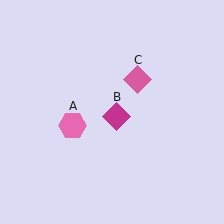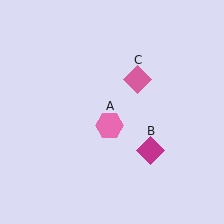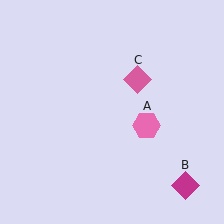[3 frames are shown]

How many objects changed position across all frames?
2 objects changed position: pink hexagon (object A), magenta diamond (object B).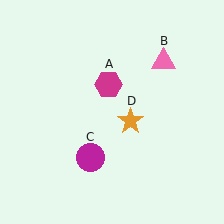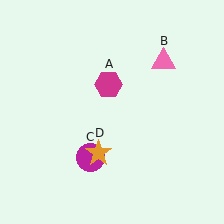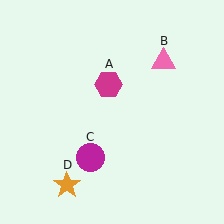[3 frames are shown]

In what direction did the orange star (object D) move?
The orange star (object D) moved down and to the left.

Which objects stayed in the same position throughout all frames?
Magenta hexagon (object A) and pink triangle (object B) and magenta circle (object C) remained stationary.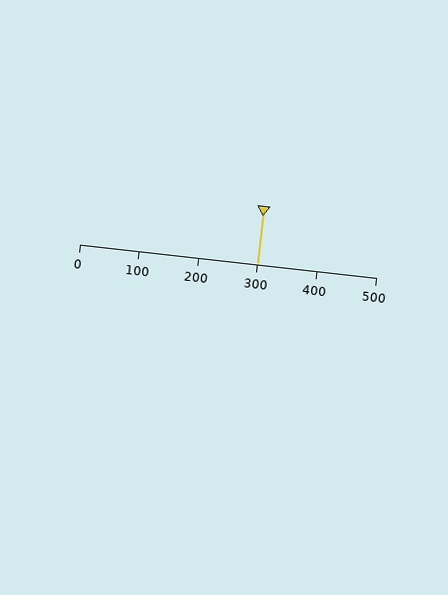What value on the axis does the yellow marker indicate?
The marker indicates approximately 300.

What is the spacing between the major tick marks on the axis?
The major ticks are spaced 100 apart.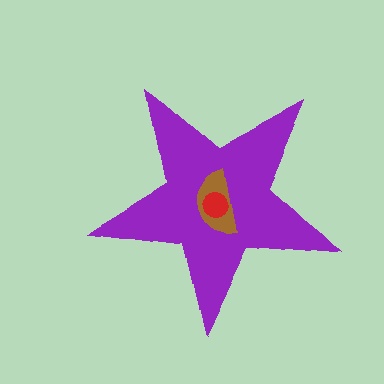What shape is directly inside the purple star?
The brown semicircle.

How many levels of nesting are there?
3.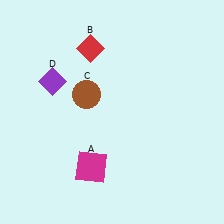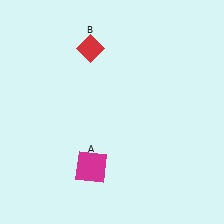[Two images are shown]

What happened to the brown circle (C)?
The brown circle (C) was removed in Image 2. It was in the top-left area of Image 1.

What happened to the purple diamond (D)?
The purple diamond (D) was removed in Image 2. It was in the top-left area of Image 1.